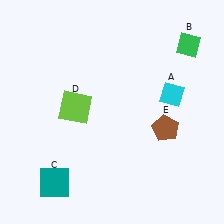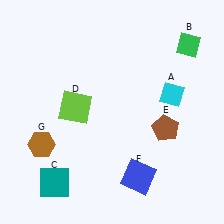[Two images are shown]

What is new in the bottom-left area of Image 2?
A brown hexagon (G) was added in the bottom-left area of Image 2.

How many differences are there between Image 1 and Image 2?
There are 2 differences between the two images.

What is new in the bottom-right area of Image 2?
A blue square (F) was added in the bottom-right area of Image 2.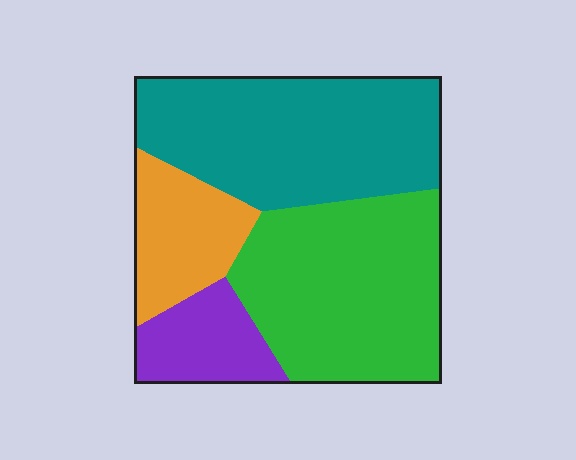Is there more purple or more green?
Green.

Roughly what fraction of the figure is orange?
Orange covers 14% of the figure.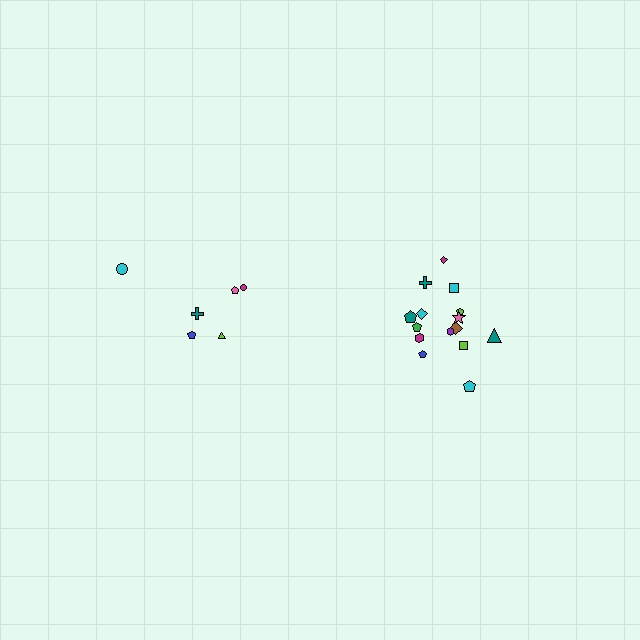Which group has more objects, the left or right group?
The right group.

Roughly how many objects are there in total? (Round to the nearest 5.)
Roughly 20 objects in total.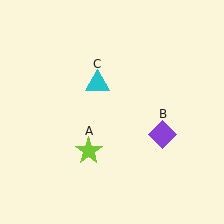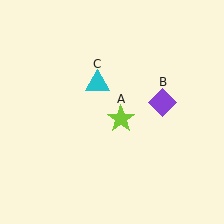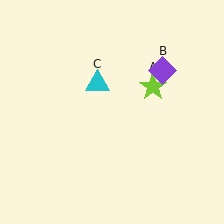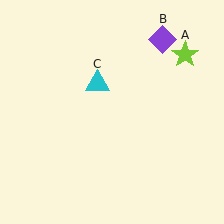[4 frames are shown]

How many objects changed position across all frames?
2 objects changed position: lime star (object A), purple diamond (object B).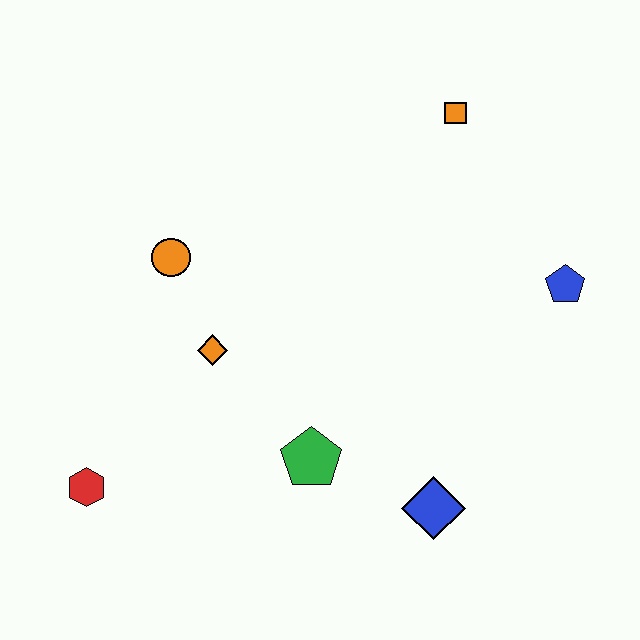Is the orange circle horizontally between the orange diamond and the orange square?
No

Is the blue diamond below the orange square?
Yes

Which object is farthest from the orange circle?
The blue pentagon is farthest from the orange circle.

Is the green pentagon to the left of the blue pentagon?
Yes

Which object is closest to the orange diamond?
The orange circle is closest to the orange diamond.